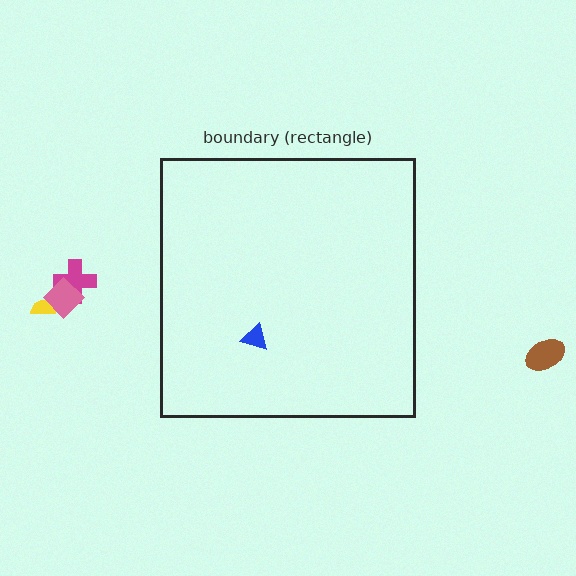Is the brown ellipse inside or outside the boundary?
Outside.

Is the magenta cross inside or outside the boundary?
Outside.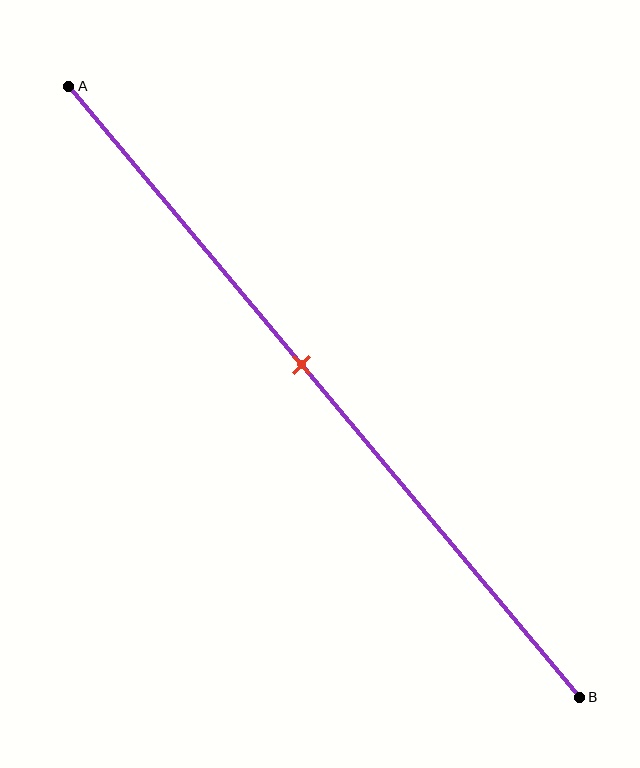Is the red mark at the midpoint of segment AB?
No, the mark is at about 45% from A, not at the 50% midpoint.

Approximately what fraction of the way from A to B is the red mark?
The red mark is approximately 45% of the way from A to B.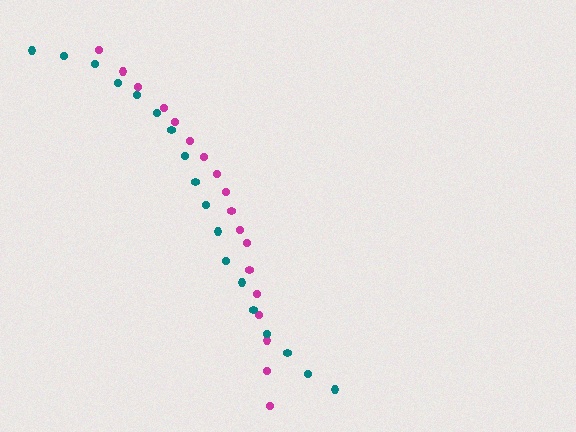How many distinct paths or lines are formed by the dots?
There are 2 distinct paths.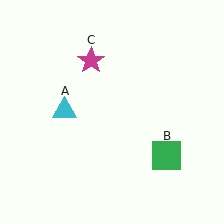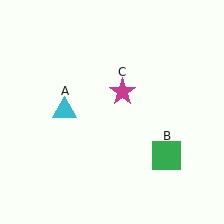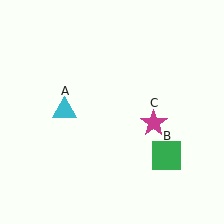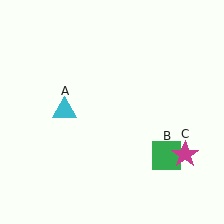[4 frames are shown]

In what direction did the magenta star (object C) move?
The magenta star (object C) moved down and to the right.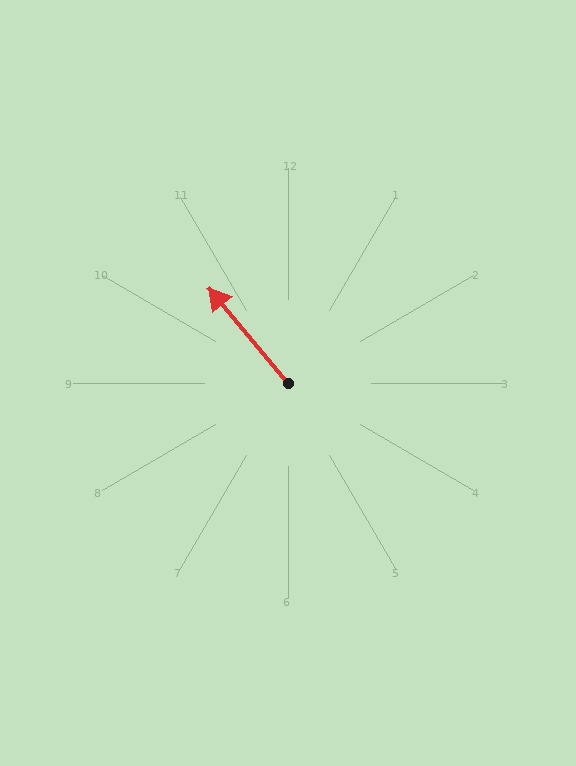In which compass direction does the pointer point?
Northwest.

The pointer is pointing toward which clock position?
Roughly 11 o'clock.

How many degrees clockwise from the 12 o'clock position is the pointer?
Approximately 320 degrees.